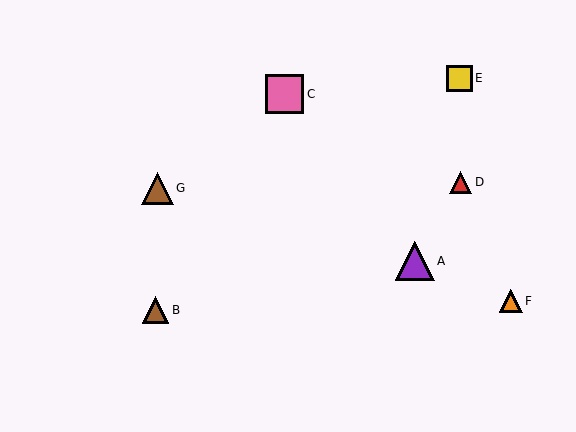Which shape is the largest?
The purple triangle (labeled A) is the largest.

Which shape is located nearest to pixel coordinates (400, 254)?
The purple triangle (labeled A) at (415, 261) is nearest to that location.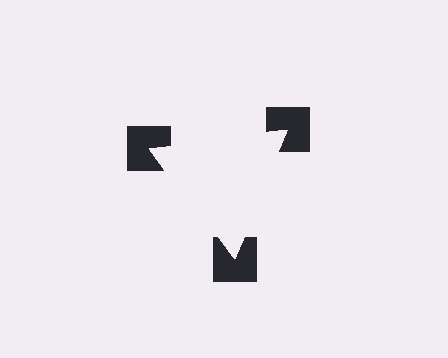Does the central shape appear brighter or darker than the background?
It typically appears slightly brighter than the background, even though no actual brightness change is drawn.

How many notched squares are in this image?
There are 3 — one at each vertex of the illusory triangle.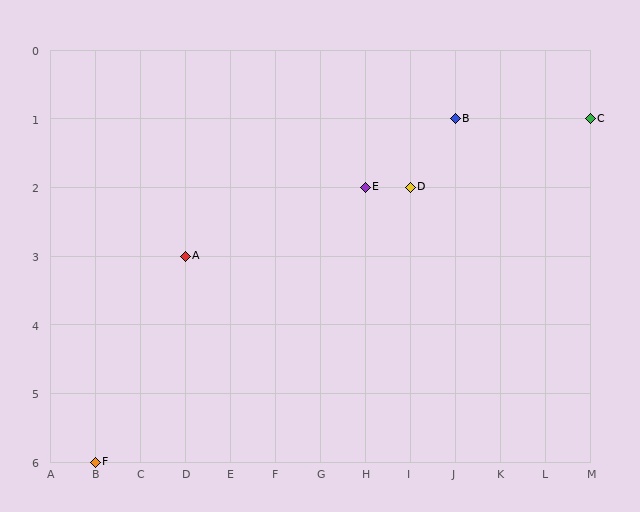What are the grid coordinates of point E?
Point E is at grid coordinates (H, 2).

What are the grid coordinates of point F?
Point F is at grid coordinates (B, 6).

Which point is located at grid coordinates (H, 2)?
Point E is at (H, 2).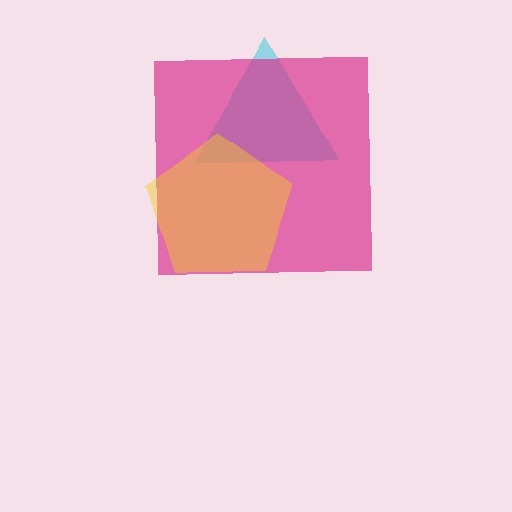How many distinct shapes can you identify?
There are 3 distinct shapes: a cyan triangle, a magenta square, a yellow pentagon.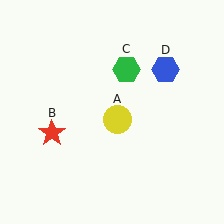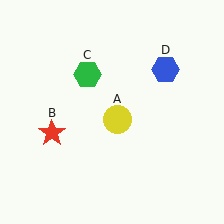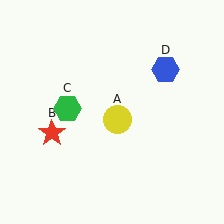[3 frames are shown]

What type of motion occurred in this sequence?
The green hexagon (object C) rotated counterclockwise around the center of the scene.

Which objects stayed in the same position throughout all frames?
Yellow circle (object A) and red star (object B) and blue hexagon (object D) remained stationary.